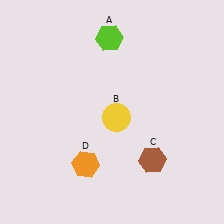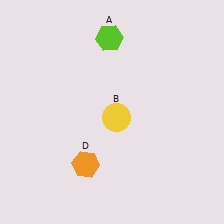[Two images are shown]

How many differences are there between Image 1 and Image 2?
There is 1 difference between the two images.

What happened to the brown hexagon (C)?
The brown hexagon (C) was removed in Image 2. It was in the bottom-right area of Image 1.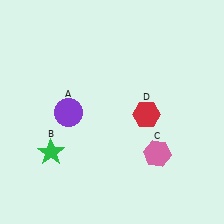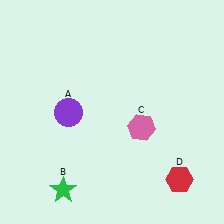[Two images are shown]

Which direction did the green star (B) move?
The green star (B) moved down.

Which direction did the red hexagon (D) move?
The red hexagon (D) moved down.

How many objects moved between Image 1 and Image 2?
3 objects moved between the two images.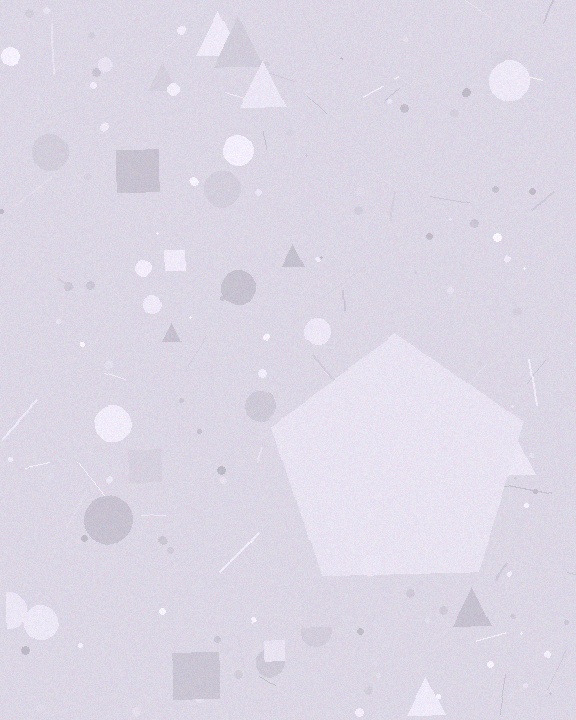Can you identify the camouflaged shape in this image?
The camouflaged shape is a pentagon.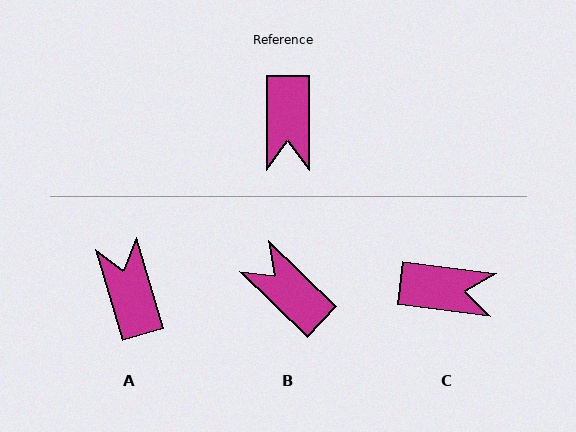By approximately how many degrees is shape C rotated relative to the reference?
Approximately 83 degrees counter-clockwise.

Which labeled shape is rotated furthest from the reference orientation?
A, about 164 degrees away.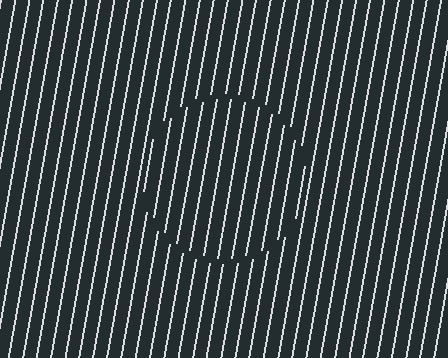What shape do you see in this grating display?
An illusory circle. The interior of the shape contains the same grating, shifted by half a period — the contour is defined by the phase discontinuity where line-ends from the inner and outer gratings abut.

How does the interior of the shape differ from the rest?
The interior of the shape contains the same grating, shifted by half a period — the contour is defined by the phase discontinuity where line-ends from the inner and outer gratings abut.